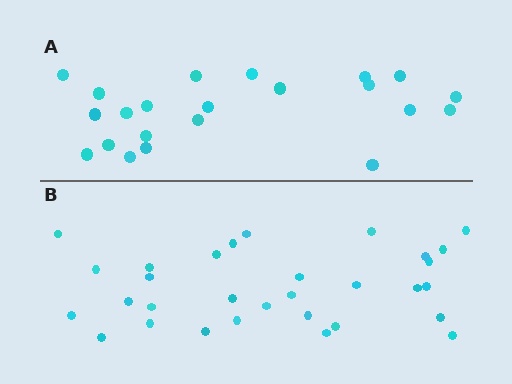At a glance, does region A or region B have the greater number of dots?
Region B (the bottom region) has more dots.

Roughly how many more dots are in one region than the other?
Region B has roughly 8 or so more dots than region A.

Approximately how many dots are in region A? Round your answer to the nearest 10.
About 20 dots. (The exact count is 22, which rounds to 20.)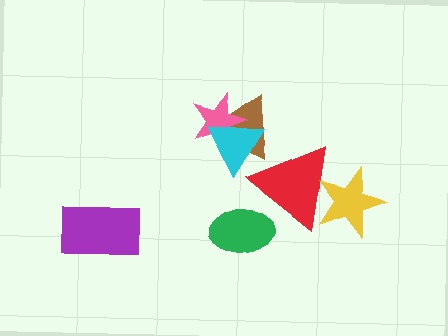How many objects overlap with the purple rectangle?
0 objects overlap with the purple rectangle.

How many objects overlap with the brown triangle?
3 objects overlap with the brown triangle.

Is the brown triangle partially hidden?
Yes, it is partially covered by another shape.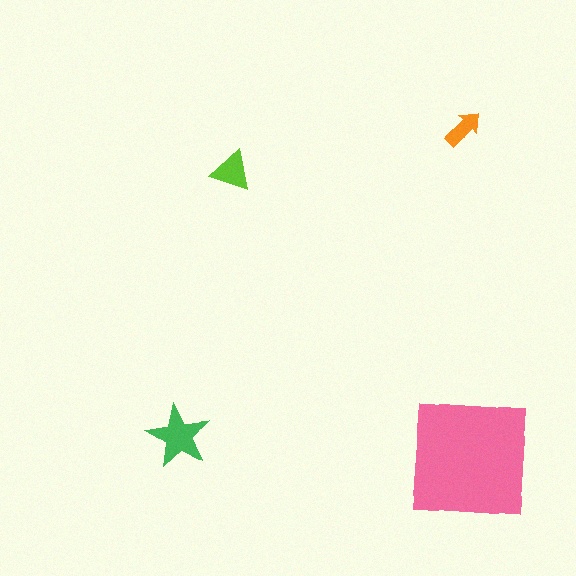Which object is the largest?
The pink square.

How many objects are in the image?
There are 4 objects in the image.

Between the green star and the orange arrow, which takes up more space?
The green star.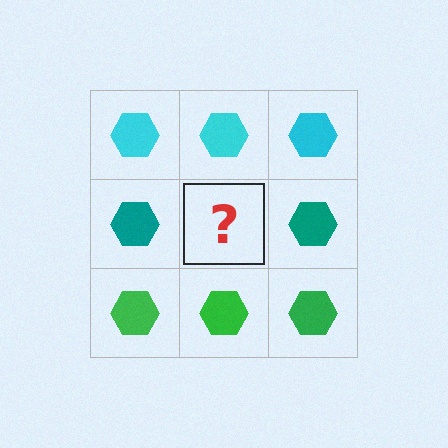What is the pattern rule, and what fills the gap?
The rule is that each row has a consistent color. The gap should be filled with a teal hexagon.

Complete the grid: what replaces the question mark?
The question mark should be replaced with a teal hexagon.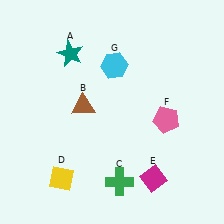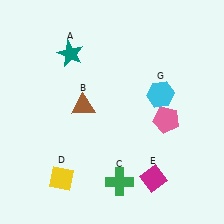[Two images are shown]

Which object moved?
The cyan hexagon (G) moved right.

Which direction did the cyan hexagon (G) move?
The cyan hexagon (G) moved right.